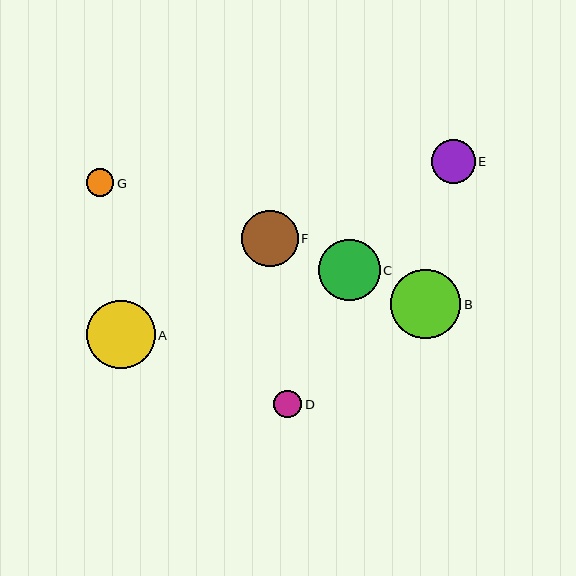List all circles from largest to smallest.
From largest to smallest: B, A, C, F, E, D, G.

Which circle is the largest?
Circle B is the largest with a size of approximately 70 pixels.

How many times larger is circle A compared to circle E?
Circle A is approximately 1.6 times the size of circle E.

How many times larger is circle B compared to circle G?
Circle B is approximately 2.5 times the size of circle G.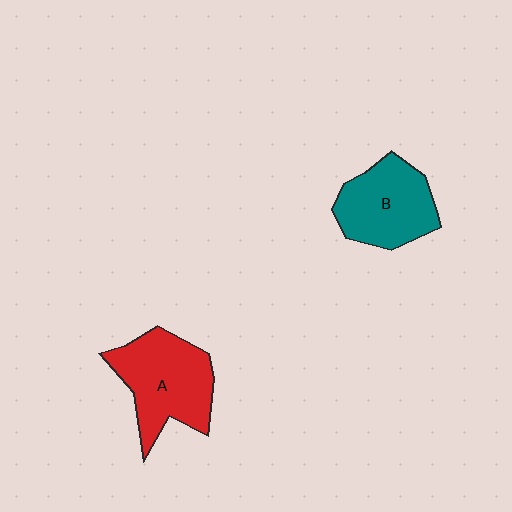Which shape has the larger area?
Shape A (red).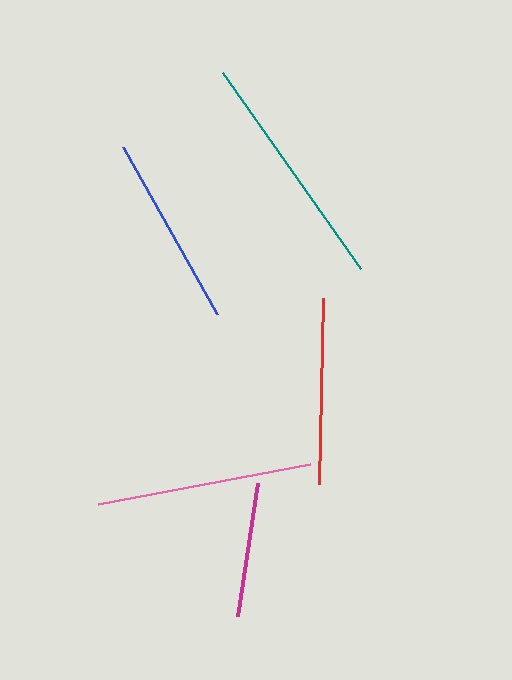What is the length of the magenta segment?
The magenta segment is approximately 134 pixels long.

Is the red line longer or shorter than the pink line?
The pink line is longer than the red line.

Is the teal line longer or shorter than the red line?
The teal line is longer than the red line.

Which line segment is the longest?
The teal line is the longest at approximately 240 pixels.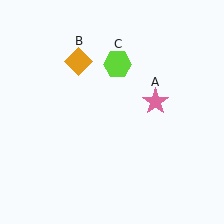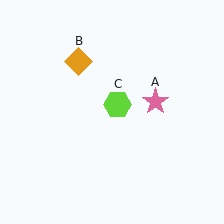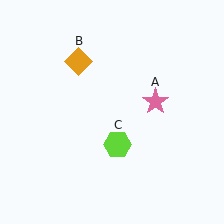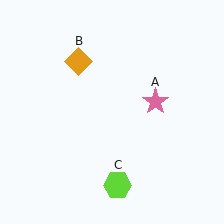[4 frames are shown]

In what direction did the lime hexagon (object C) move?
The lime hexagon (object C) moved down.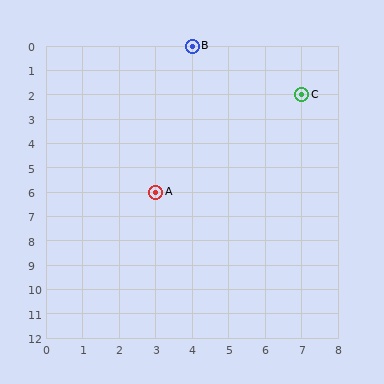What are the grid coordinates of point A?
Point A is at grid coordinates (3, 6).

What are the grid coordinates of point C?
Point C is at grid coordinates (7, 2).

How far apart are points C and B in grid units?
Points C and B are 3 columns and 2 rows apart (about 3.6 grid units diagonally).